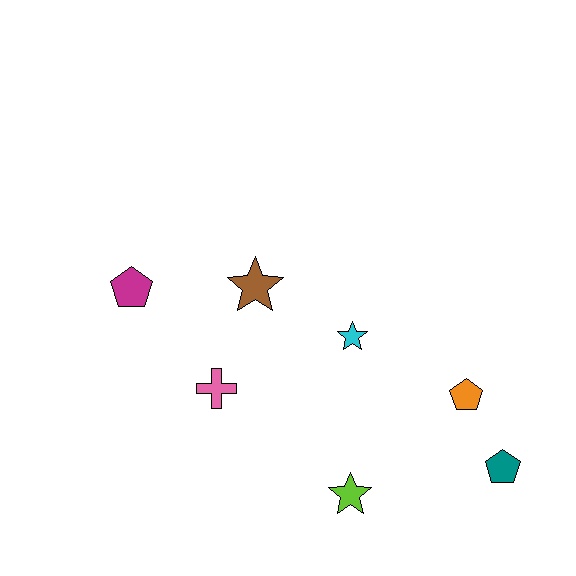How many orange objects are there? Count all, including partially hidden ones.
There is 1 orange object.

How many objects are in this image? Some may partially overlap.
There are 7 objects.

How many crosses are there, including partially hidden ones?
There is 1 cross.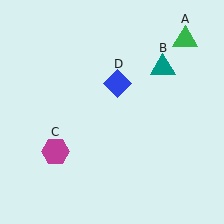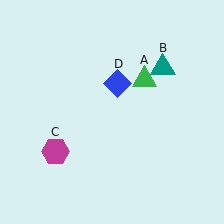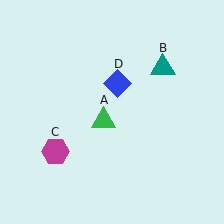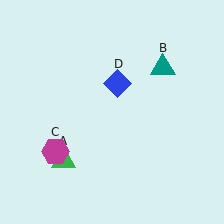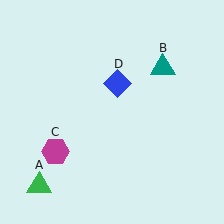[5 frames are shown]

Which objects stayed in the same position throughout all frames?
Teal triangle (object B) and magenta hexagon (object C) and blue diamond (object D) remained stationary.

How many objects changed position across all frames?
1 object changed position: green triangle (object A).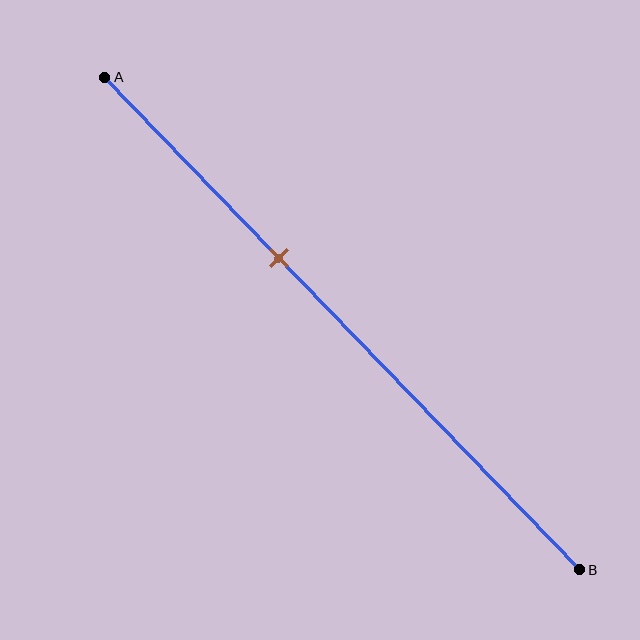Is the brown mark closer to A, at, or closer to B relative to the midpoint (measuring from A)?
The brown mark is closer to point A than the midpoint of segment AB.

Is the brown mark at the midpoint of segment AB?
No, the mark is at about 35% from A, not at the 50% midpoint.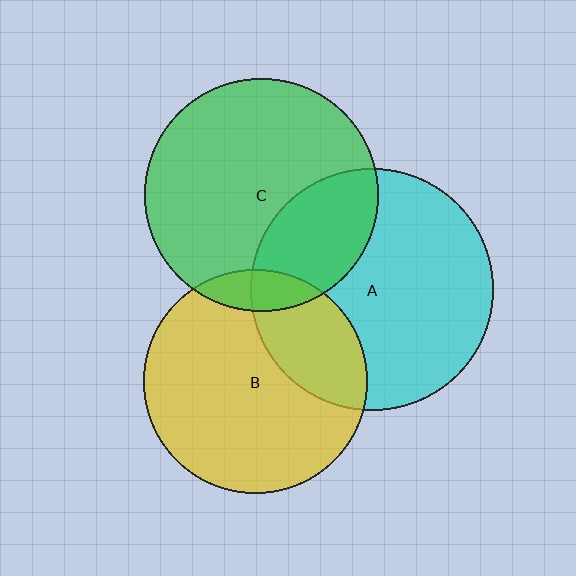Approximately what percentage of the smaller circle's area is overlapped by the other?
Approximately 10%.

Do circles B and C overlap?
Yes.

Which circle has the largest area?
Circle A (cyan).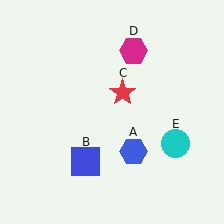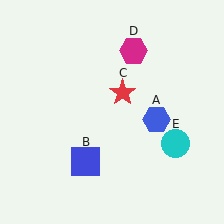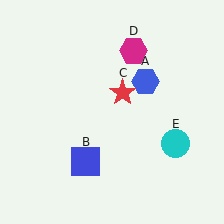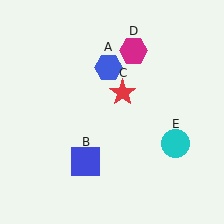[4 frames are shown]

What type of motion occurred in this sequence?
The blue hexagon (object A) rotated counterclockwise around the center of the scene.